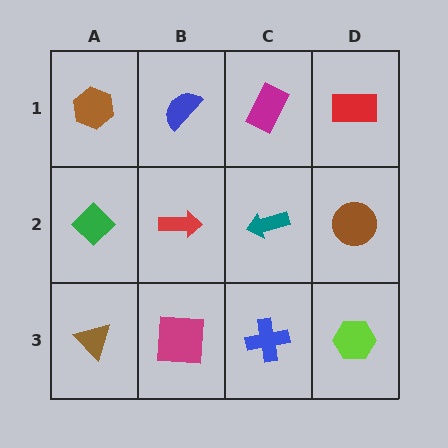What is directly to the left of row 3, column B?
A brown triangle.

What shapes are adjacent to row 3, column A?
A green diamond (row 2, column A), a magenta square (row 3, column B).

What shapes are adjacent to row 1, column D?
A brown circle (row 2, column D), a magenta rectangle (row 1, column C).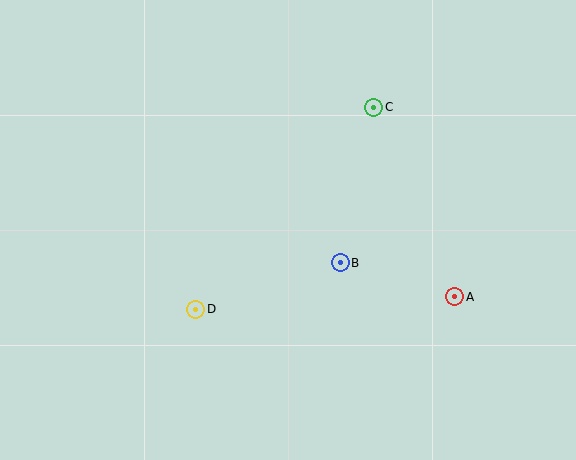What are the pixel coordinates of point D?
Point D is at (196, 309).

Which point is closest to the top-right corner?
Point C is closest to the top-right corner.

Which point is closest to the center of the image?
Point B at (340, 263) is closest to the center.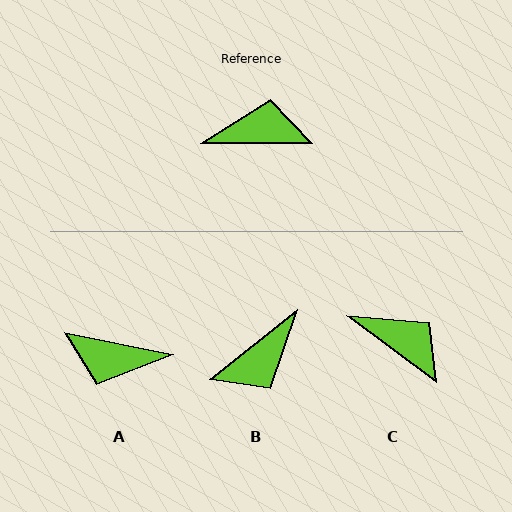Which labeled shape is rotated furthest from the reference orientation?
A, about 169 degrees away.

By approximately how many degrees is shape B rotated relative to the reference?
Approximately 141 degrees clockwise.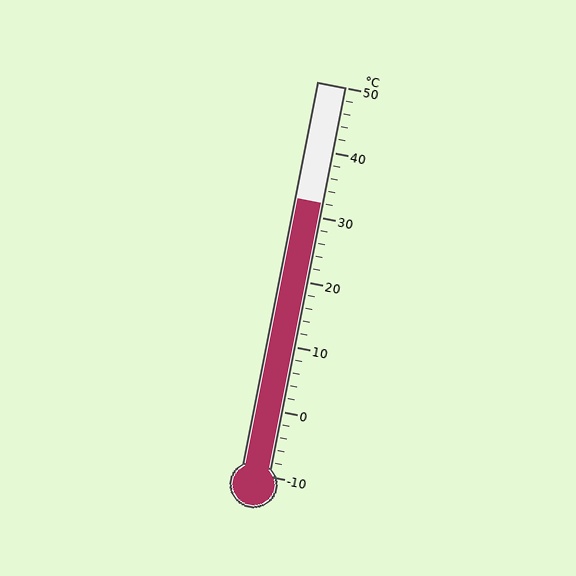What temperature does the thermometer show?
The thermometer shows approximately 32°C.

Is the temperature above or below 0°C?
The temperature is above 0°C.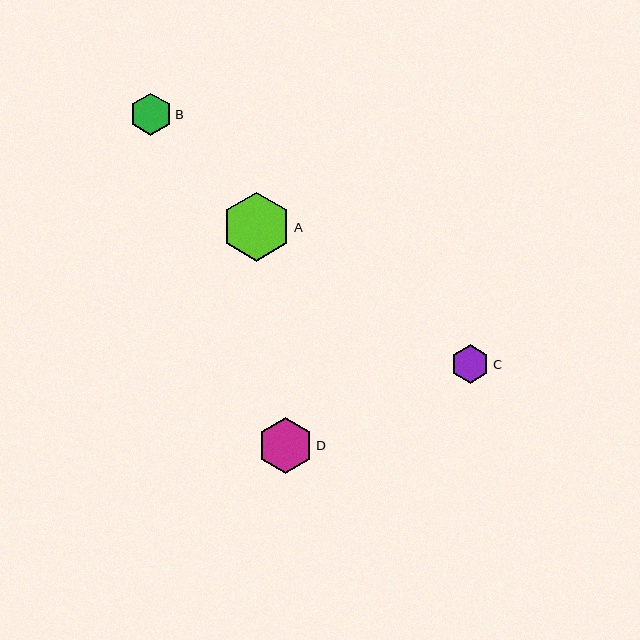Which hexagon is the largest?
Hexagon A is the largest with a size of approximately 69 pixels.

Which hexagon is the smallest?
Hexagon C is the smallest with a size of approximately 38 pixels.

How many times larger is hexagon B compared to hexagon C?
Hexagon B is approximately 1.1 times the size of hexagon C.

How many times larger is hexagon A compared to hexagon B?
Hexagon A is approximately 1.6 times the size of hexagon B.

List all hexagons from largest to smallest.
From largest to smallest: A, D, B, C.